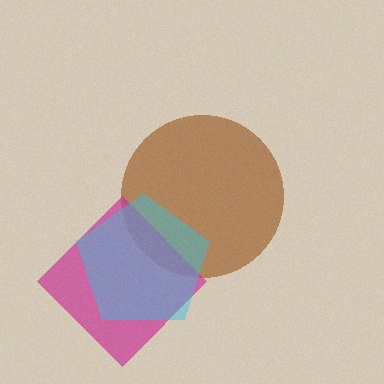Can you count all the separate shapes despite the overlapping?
Yes, there are 3 separate shapes.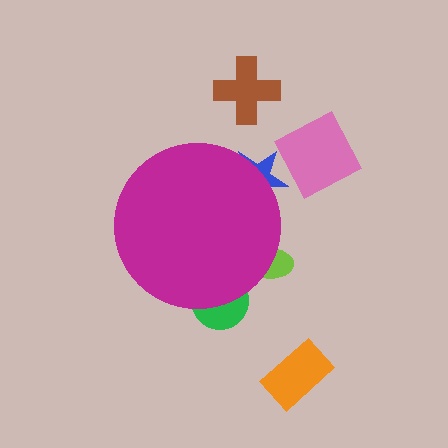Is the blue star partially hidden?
Yes, the blue star is partially hidden behind the magenta circle.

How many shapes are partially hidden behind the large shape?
3 shapes are partially hidden.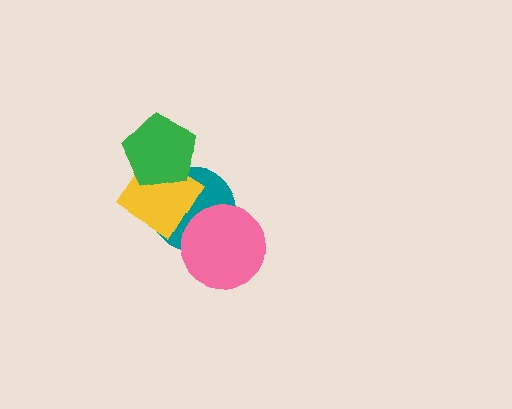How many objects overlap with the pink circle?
1 object overlaps with the pink circle.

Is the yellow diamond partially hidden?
Yes, it is partially covered by another shape.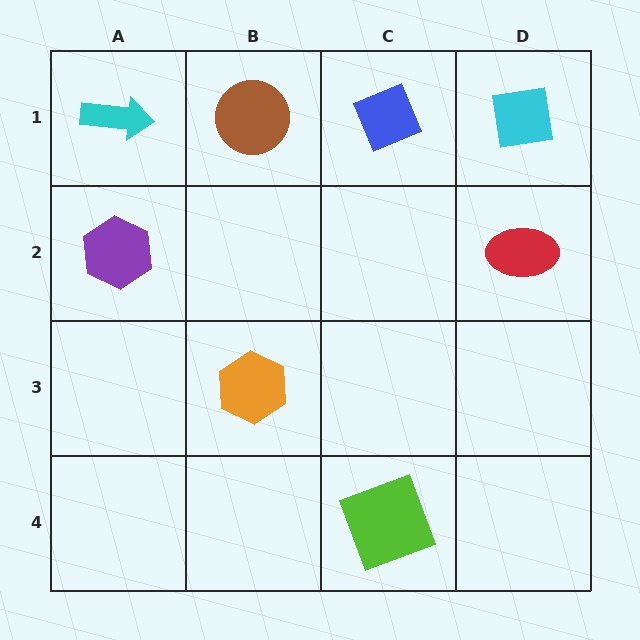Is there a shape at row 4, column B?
No, that cell is empty.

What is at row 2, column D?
A red ellipse.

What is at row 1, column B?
A brown circle.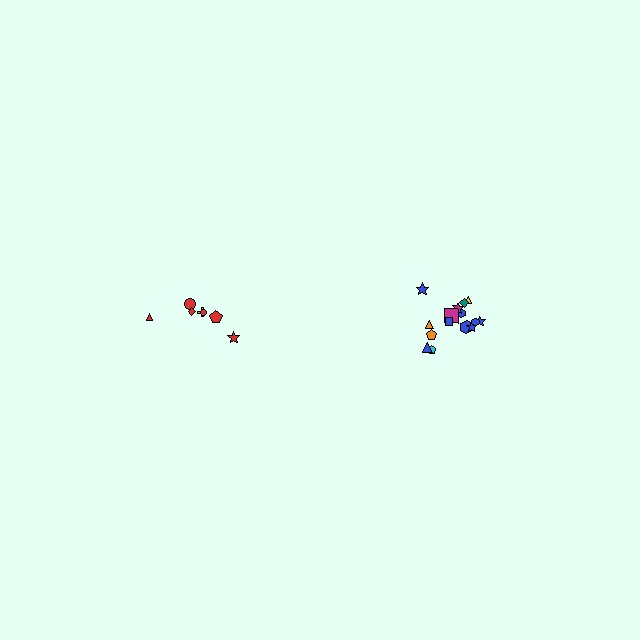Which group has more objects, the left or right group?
The right group.